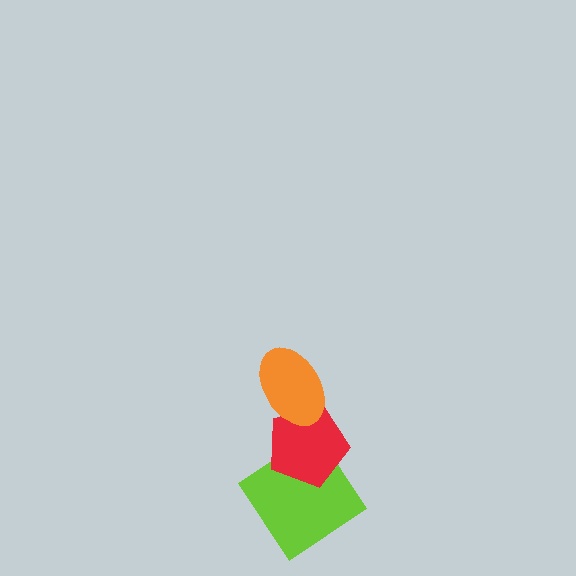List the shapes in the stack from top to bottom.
From top to bottom: the orange ellipse, the red pentagon, the lime diamond.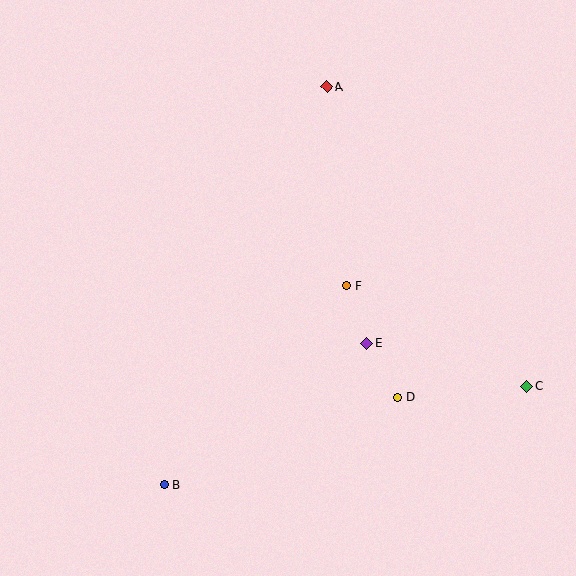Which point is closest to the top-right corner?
Point A is closest to the top-right corner.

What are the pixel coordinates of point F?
Point F is at (347, 286).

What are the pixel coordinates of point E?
Point E is at (367, 344).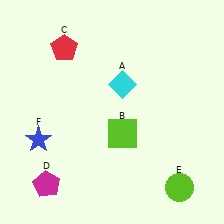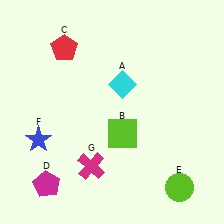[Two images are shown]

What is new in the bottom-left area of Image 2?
A magenta cross (G) was added in the bottom-left area of Image 2.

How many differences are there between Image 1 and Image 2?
There is 1 difference between the two images.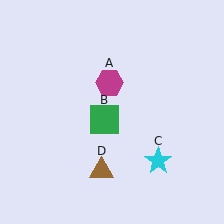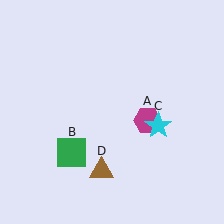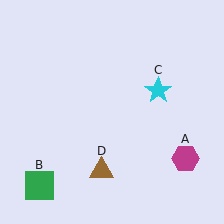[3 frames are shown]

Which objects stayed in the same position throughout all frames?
Brown triangle (object D) remained stationary.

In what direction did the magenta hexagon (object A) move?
The magenta hexagon (object A) moved down and to the right.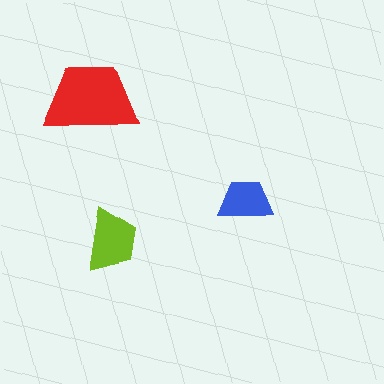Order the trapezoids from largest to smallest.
the red one, the lime one, the blue one.